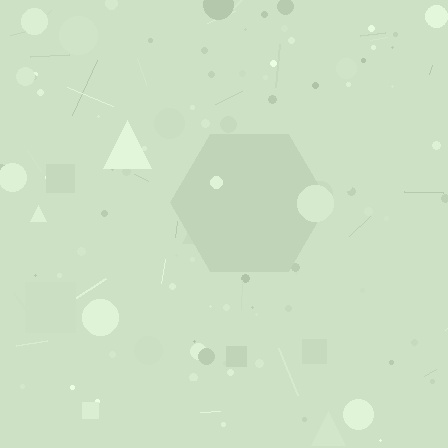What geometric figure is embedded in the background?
A hexagon is embedded in the background.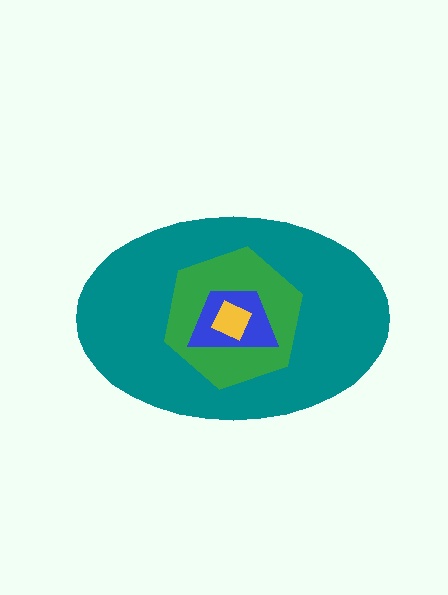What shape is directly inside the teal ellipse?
The green hexagon.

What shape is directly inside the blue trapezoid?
The yellow square.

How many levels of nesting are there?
4.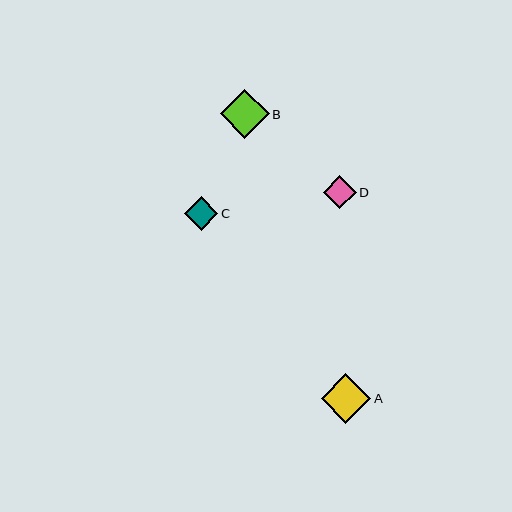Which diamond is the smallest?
Diamond D is the smallest with a size of approximately 32 pixels.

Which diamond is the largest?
Diamond A is the largest with a size of approximately 50 pixels.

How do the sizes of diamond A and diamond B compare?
Diamond A and diamond B are approximately the same size.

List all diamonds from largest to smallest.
From largest to smallest: A, B, C, D.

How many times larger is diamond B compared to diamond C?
Diamond B is approximately 1.5 times the size of diamond C.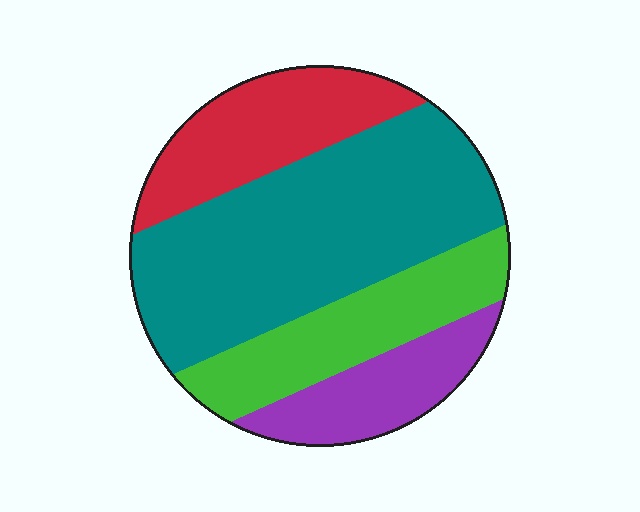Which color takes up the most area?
Teal, at roughly 45%.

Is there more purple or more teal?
Teal.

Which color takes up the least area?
Purple, at roughly 15%.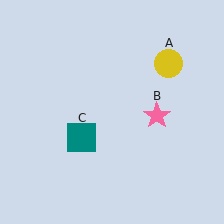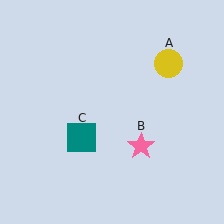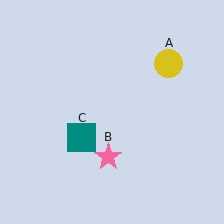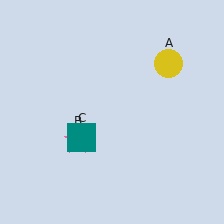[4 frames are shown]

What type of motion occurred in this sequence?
The pink star (object B) rotated clockwise around the center of the scene.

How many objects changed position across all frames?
1 object changed position: pink star (object B).